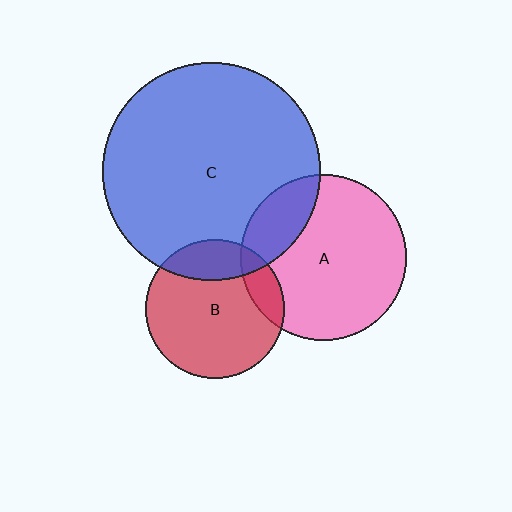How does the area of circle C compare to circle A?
Approximately 1.7 times.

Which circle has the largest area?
Circle C (blue).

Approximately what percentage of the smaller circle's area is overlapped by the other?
Approximately 20%.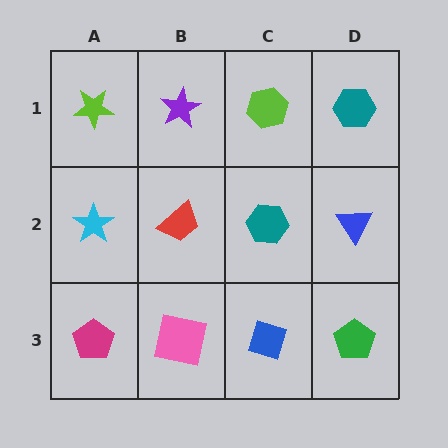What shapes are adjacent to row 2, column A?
A lime star (row 1, column A), a magenta pentagon (row 3, column A), a red trapezoid (row 2, column B).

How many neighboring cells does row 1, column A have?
2.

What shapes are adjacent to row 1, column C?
A teal hexagon (row 2, column C), a purple star (row 1, column B), a teal hexagon (row 1, column D).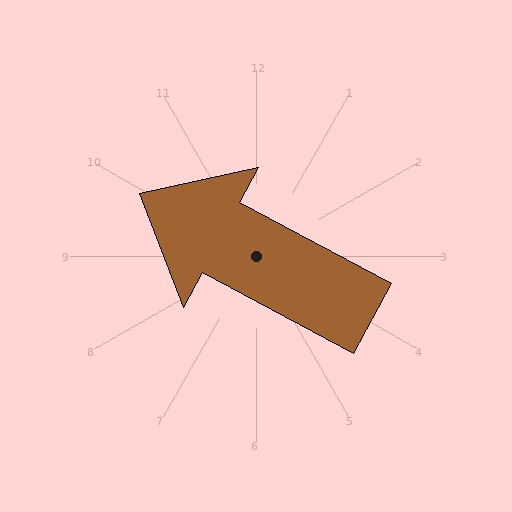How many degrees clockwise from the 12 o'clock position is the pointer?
Approximately 298 degrees.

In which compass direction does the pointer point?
Northwest.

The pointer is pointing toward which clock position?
Roughly 10 o'clock.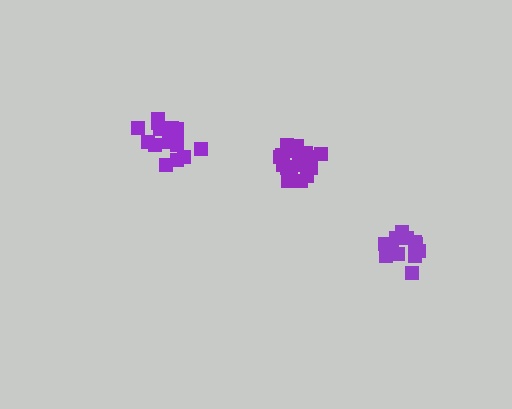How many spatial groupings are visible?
There are 3 spatial groupings.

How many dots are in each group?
Group 1: 20 dots, Group 2: 15 dots, Group 3: 14 dots (49 total).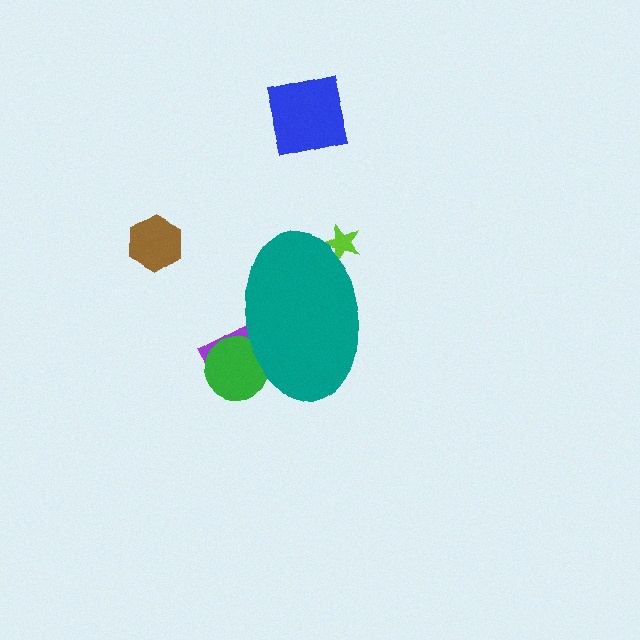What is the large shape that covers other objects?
A teal ellipse.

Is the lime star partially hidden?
Yes, the lime star is partially hidden behind the teal ellipse.